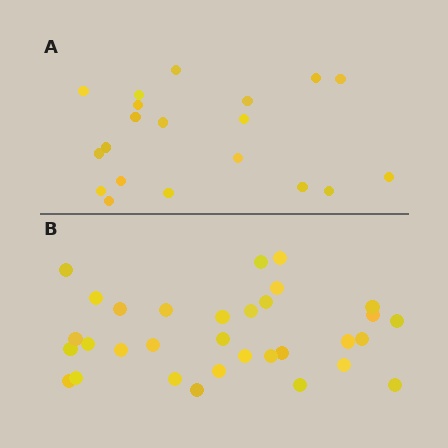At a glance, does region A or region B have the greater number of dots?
Region B (the bottom region) has more dots.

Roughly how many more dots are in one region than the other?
Region B has roughly 12 or so more dots than region A.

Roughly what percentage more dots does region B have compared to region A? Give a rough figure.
About 60% more.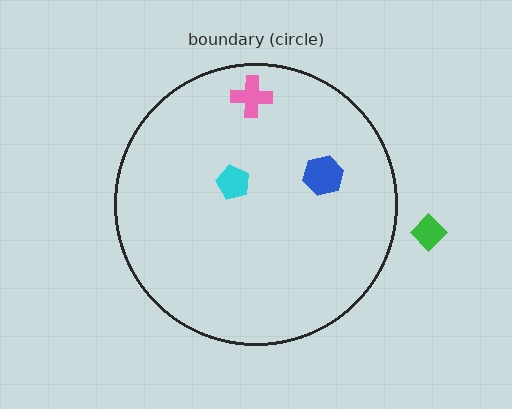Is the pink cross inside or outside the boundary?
Inside.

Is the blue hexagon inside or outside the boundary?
Inside.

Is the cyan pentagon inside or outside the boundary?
Inside.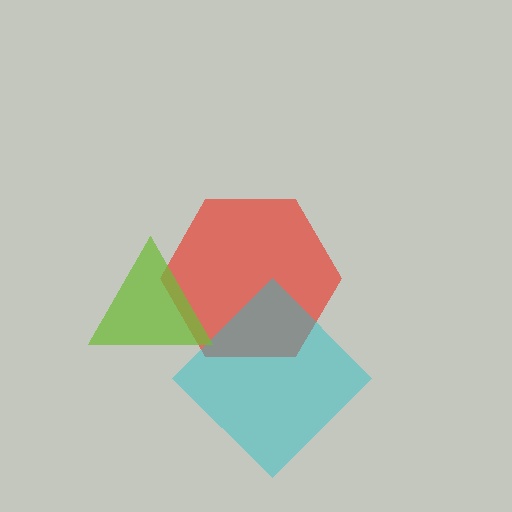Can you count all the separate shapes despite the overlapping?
Yes, there are 3 separate shapes.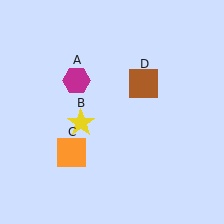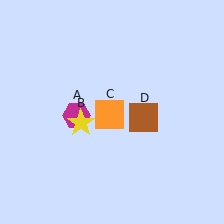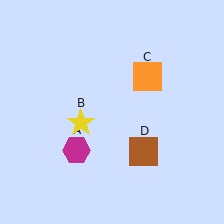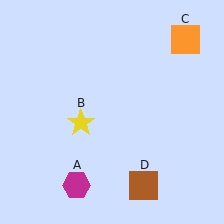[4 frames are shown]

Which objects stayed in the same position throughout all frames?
Yellow star (object B) remained stationary.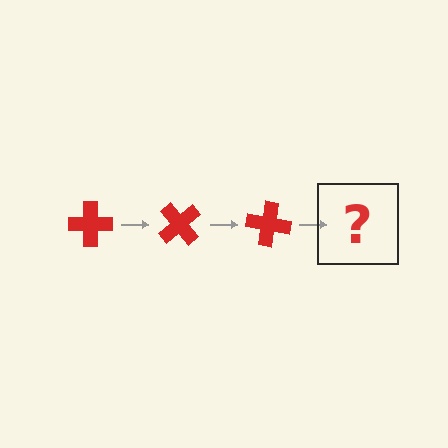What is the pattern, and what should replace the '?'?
The pattern is that the cross rotates 50 degrees each step. The '?' should be a red cross rotated 150 degrees.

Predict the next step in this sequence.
The next step is a red cross rotated 150 degrees.